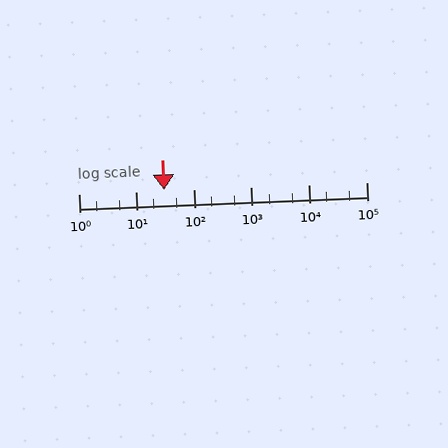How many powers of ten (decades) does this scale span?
The scale spans 5 decades, from 1 to 100000.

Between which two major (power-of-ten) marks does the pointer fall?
The pointer is between 10 and 100.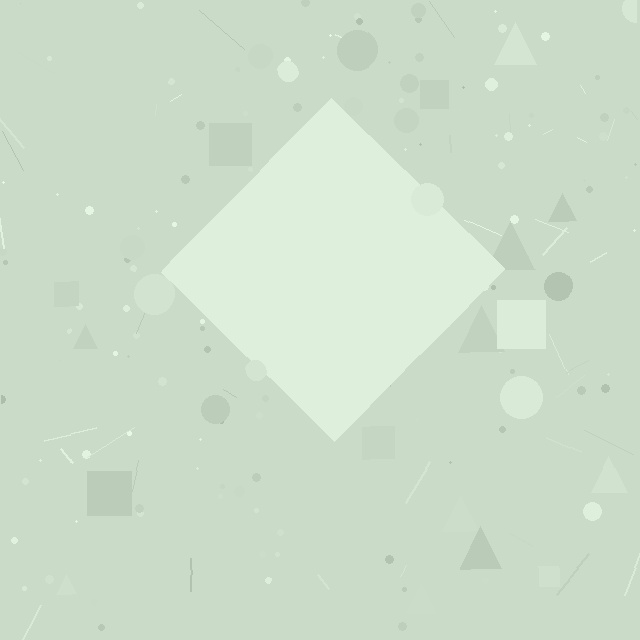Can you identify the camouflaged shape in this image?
The camouflaged shape is a diamond.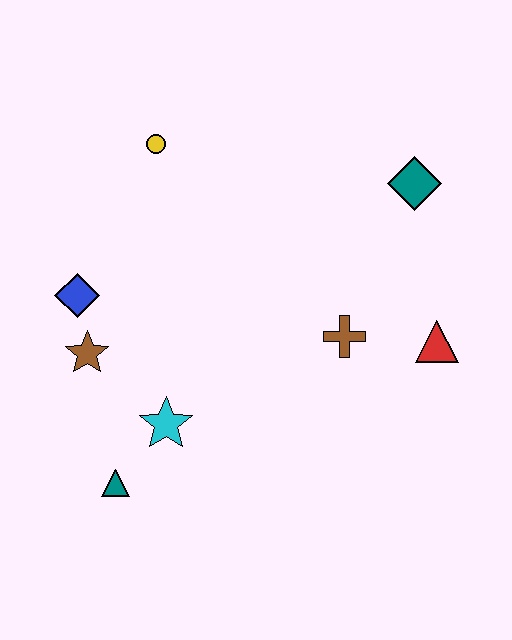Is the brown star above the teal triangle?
Yes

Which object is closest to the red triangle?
The brown cross is closest to the red triangle.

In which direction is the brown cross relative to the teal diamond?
The brown cross is below the teal diamond.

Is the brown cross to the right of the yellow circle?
Yes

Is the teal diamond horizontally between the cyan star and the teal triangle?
No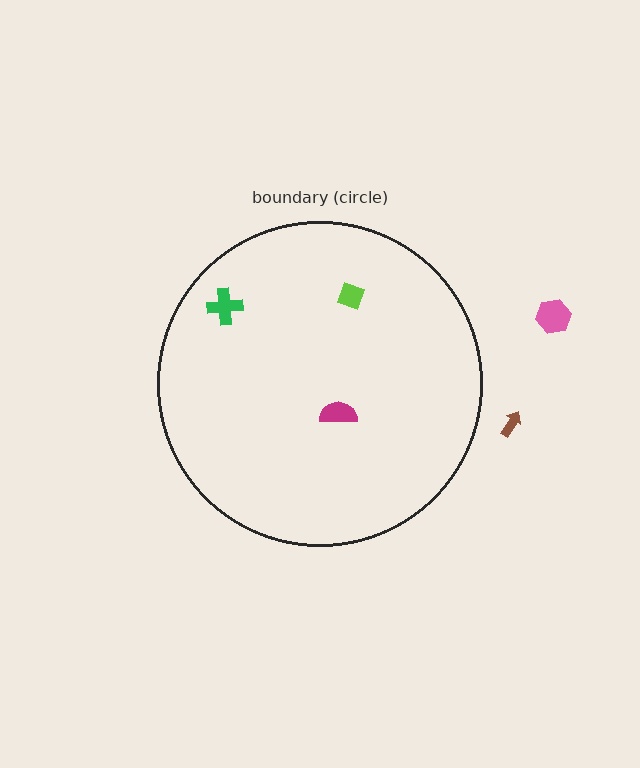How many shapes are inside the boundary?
3 inside, 2 outside.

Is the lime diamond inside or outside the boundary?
Inside.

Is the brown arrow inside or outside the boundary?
Outside.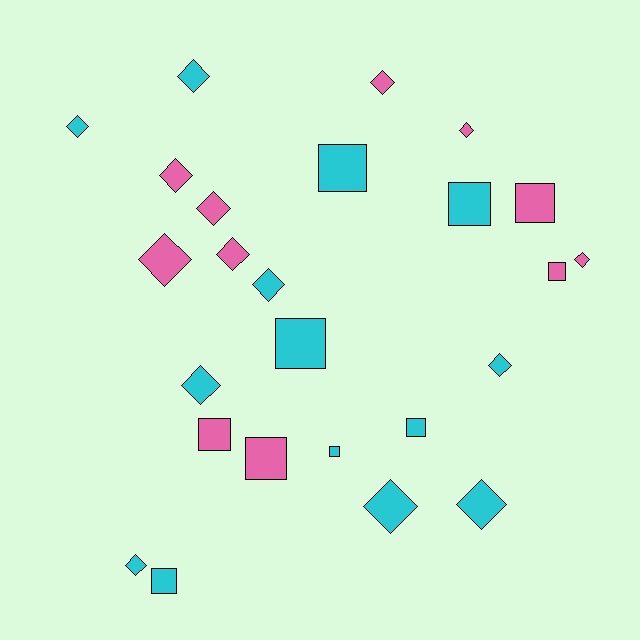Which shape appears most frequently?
Diamond, with 15 objects.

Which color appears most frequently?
Cyan, with 14 objects.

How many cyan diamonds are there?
There are 8 cyan diamonds.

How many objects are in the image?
There are 25 objects.